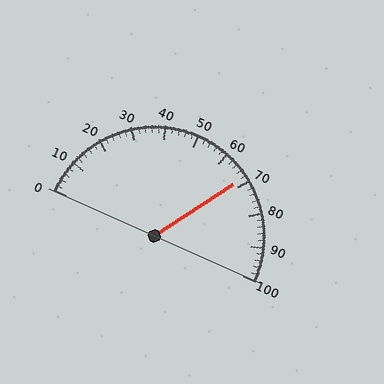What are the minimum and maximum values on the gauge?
The gauge ranges from 0 to 100.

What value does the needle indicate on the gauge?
The needle indicates approximately 68.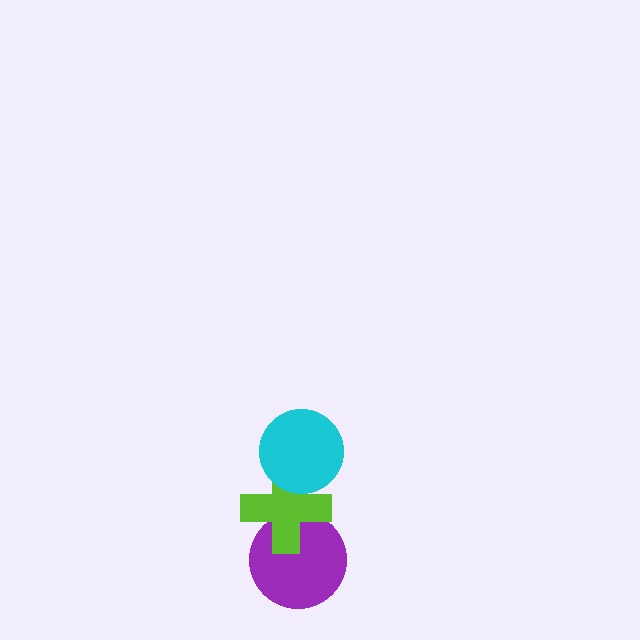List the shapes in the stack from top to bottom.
From top to bottom: the cyan circle, the lime cross, the purple circle.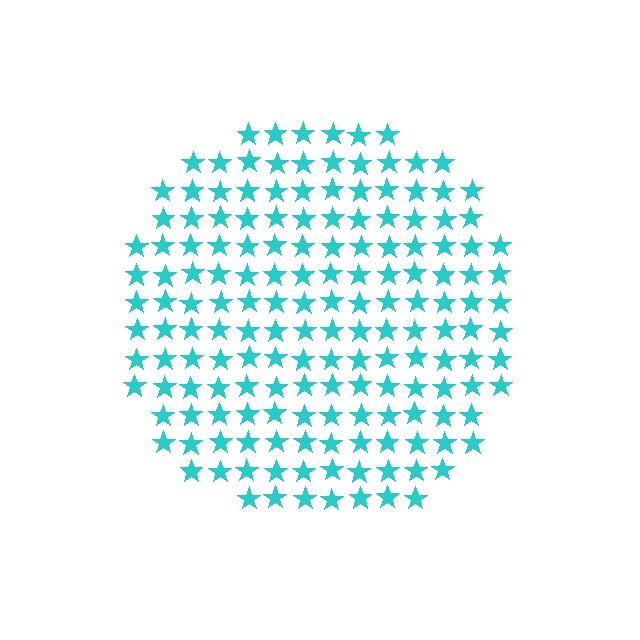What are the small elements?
The small elements are stars.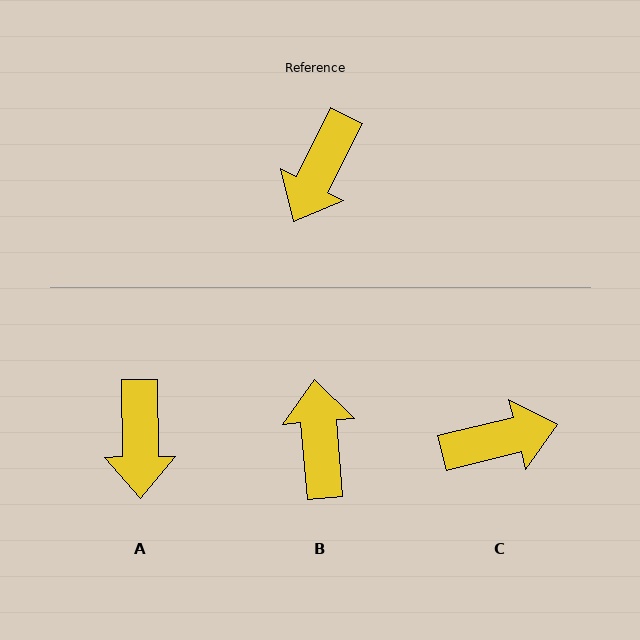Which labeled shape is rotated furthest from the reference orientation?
B, about 148 degrees away.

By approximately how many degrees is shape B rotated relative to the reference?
Approximately 148 degrees clockwise.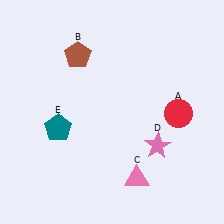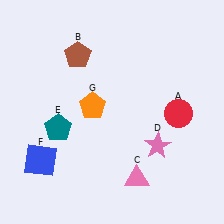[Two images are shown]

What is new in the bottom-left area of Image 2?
A blue square (F) was added in the bottom-left area of Image 2.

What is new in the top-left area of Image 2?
An orange pentagon (G) was added in the top-left area of Image 2.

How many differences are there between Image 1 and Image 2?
There are 2 differences between the two images.